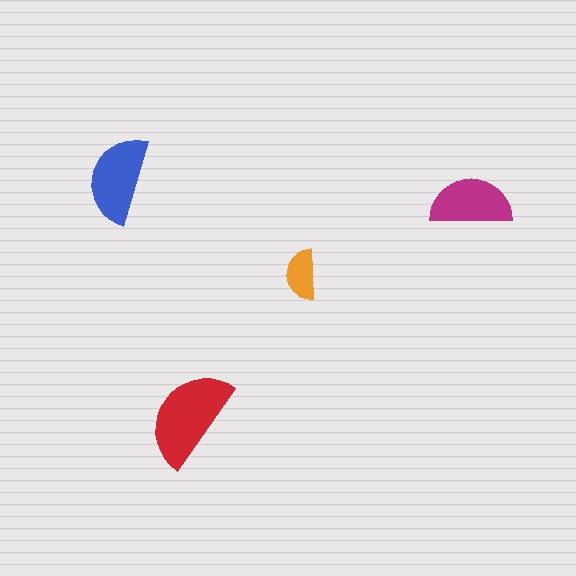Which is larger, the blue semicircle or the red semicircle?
The red one.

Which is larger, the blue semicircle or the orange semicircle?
The blue one.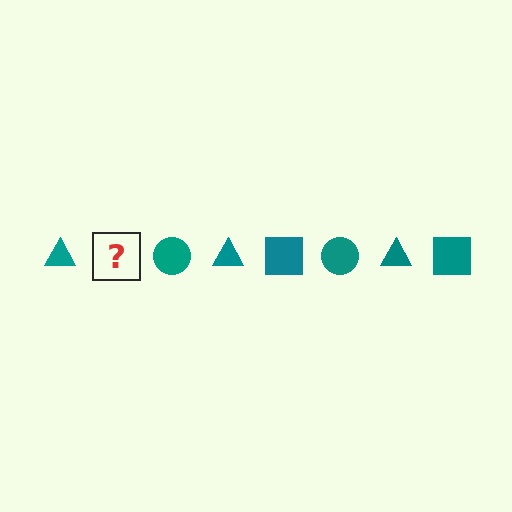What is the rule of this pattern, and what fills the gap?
The rule is that the pattern cycles through triangle, square, circle shapes in teal. The gap should be filled with a teal square.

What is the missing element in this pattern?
The missing element is a teal square.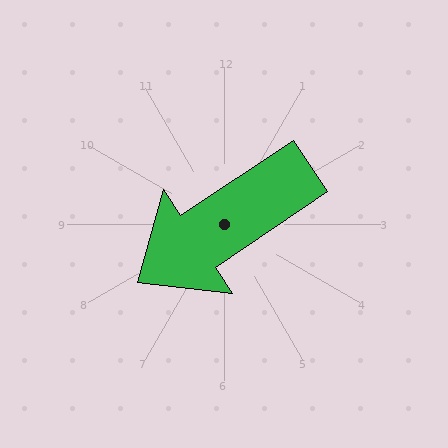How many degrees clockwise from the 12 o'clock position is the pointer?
Approximately 236 degrees.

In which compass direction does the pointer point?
Southwest.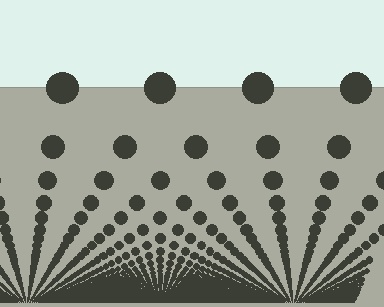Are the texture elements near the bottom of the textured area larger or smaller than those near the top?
Smaller. The gradient is inverted — elements near the bottom are smaller and denser.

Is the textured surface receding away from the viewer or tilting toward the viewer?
The surface appears to tilt toward the viewer. Texture elements get larger and sparser toward the top.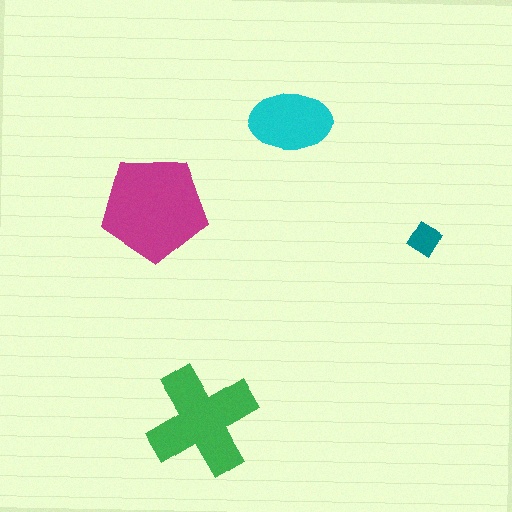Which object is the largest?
The magenta pentagon.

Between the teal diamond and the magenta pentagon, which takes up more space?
The magenta pentagon.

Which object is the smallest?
The teal diamond.